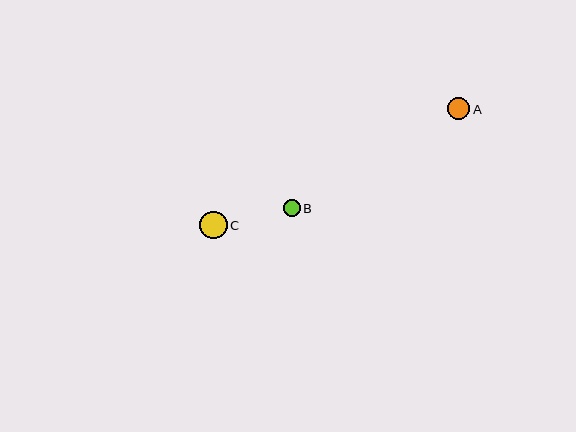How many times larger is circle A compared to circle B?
Circle A is approximately 1.3 times the size of circle B.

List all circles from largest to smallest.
From largest to smallest: C, A, B.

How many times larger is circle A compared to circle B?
Circle A is approximately 1.3 times the size of circle B.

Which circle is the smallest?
Circle B is the smallest with a size of approximately 17 pixels.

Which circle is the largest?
Circle C is the largest with a size of approximately 27 pixels.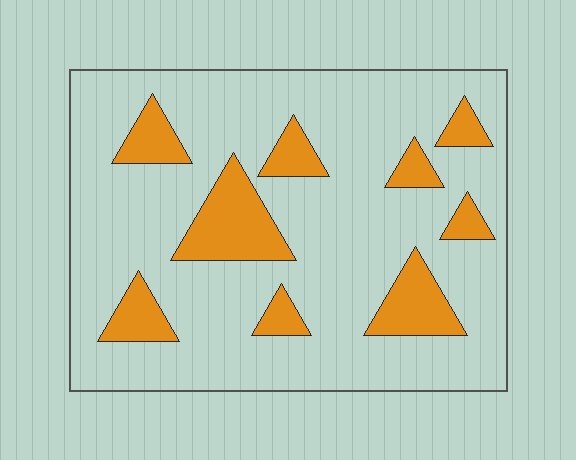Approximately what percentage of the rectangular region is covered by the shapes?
Approximately 20%.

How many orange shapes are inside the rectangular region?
9.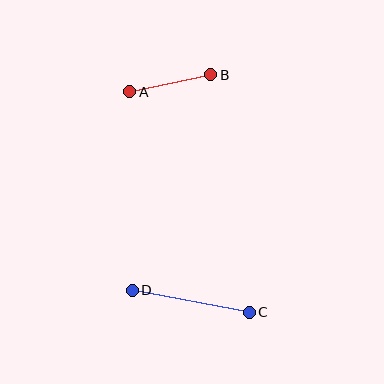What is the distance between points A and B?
The distance is approximately 83 pixels.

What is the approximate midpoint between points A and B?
The midpoint is at approximately (170, 83) pixels.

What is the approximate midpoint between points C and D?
The midpoint is at approximately (191, 301) pixels.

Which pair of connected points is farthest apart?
Points C and D are farthest apart.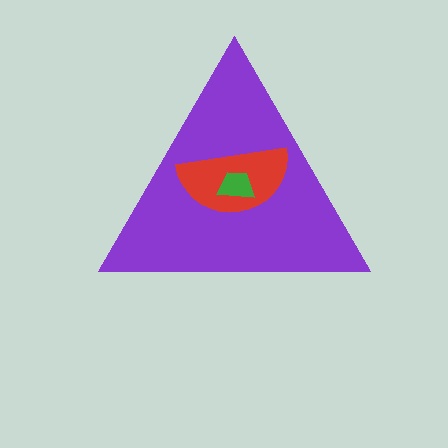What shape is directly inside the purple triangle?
The red semicircle.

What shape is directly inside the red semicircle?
The green trapezoid.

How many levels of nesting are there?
3.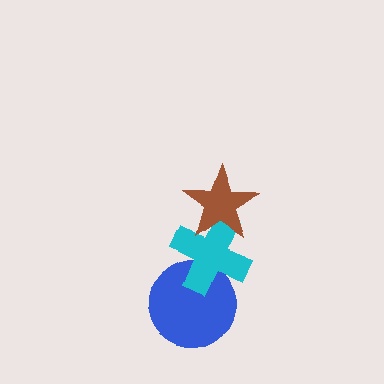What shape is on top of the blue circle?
The cyan cross is on top of the blue circle.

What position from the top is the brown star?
The brown star is 1st from the top.